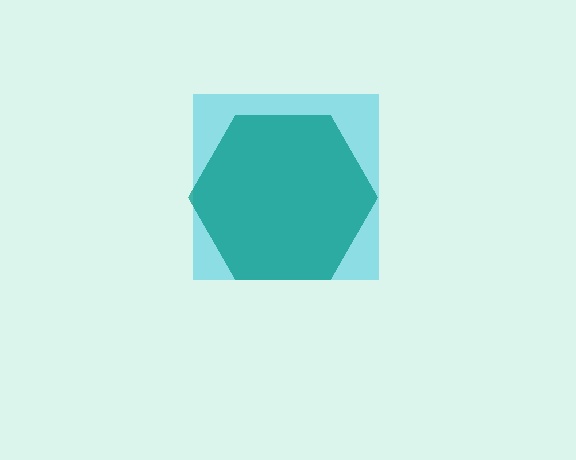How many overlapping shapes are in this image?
There are 2 overlapping shapes in the image.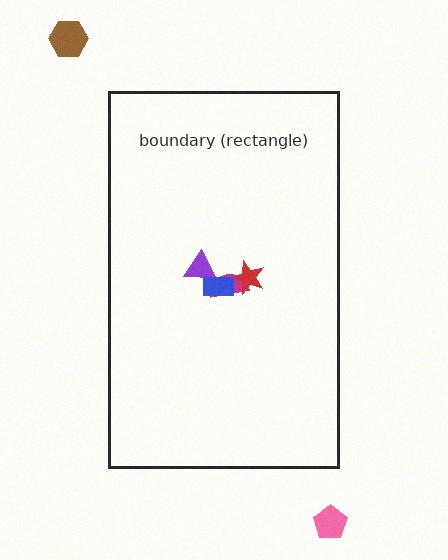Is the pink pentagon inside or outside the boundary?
Outside.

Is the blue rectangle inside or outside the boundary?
Inside.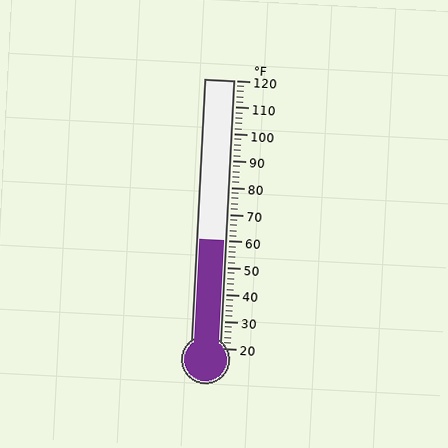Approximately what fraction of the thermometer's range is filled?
The thermometer is filled to approximately 40% of its range.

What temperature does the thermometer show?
The thermometer shows approximately 60°F.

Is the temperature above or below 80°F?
The temperature is below 80°F.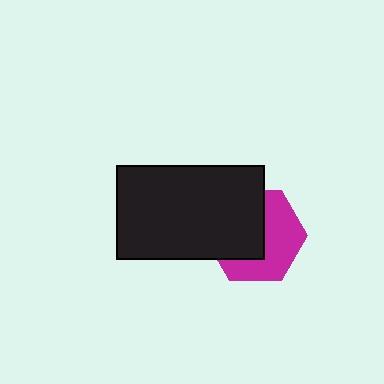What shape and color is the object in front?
The object in front is a black rectangle.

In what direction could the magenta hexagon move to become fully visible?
The magenta hexagon could move toward the lower-right. That would shift it out from behind the black rectangle entirely.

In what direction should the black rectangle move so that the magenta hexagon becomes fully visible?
The black rectangle should move toward the upper-left. That is the shortest direction to clear the overlap and leave the magenta hexagon fully visible.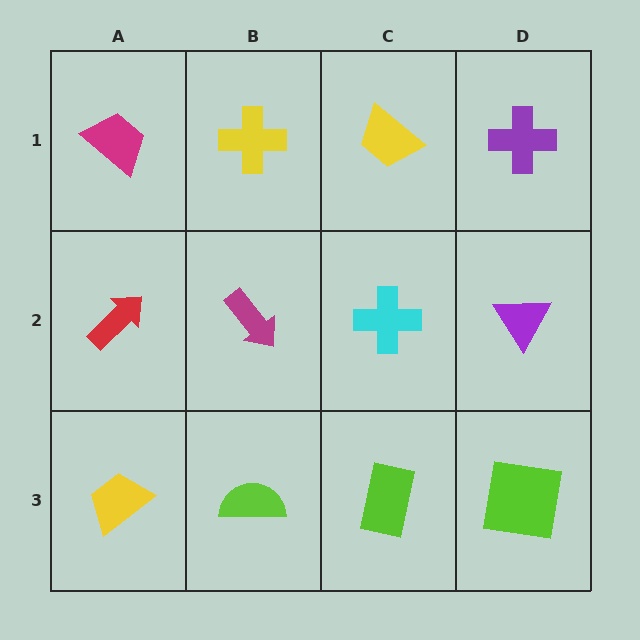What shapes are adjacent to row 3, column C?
A cyan cross (row 2, column C), a lime semicircle (row 3, column B), a lime square (row 3, column D).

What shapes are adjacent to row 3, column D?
A purple triangle (row 2, column D), a lime rectangle (row 3, column C).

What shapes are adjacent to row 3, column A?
A red arrow (row 2, column A), a lime semicircle (row 3, column B).